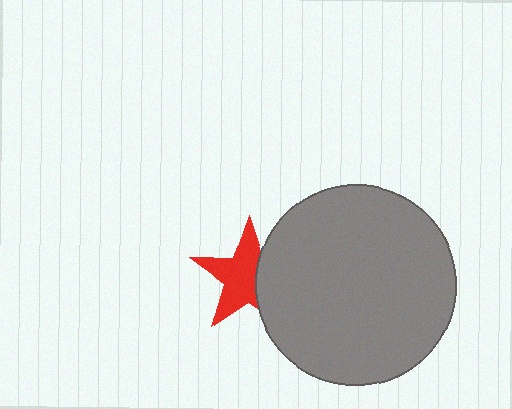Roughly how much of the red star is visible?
About half of it is visible (roughly 65%).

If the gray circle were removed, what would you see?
You would see the complete red star.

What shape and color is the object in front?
The object in front is a gray circle.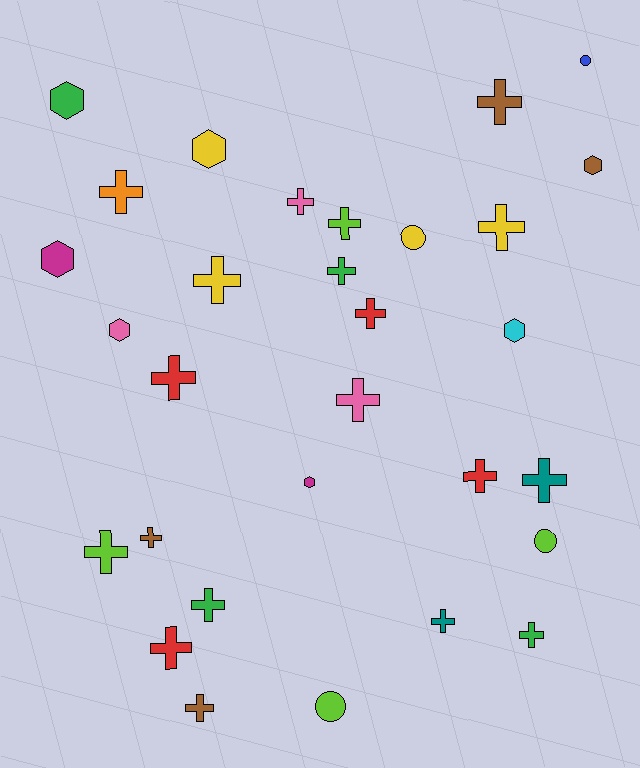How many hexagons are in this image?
There are 7 hexagons.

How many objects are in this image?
There are 30 objects.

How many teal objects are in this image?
There are 2 teal objects.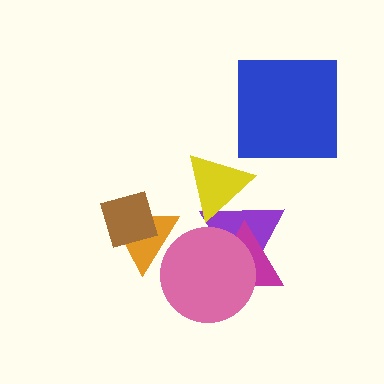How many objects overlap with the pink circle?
3 objects overlap with the pink circle.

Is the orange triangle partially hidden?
Yes, it is partially covered by another shape.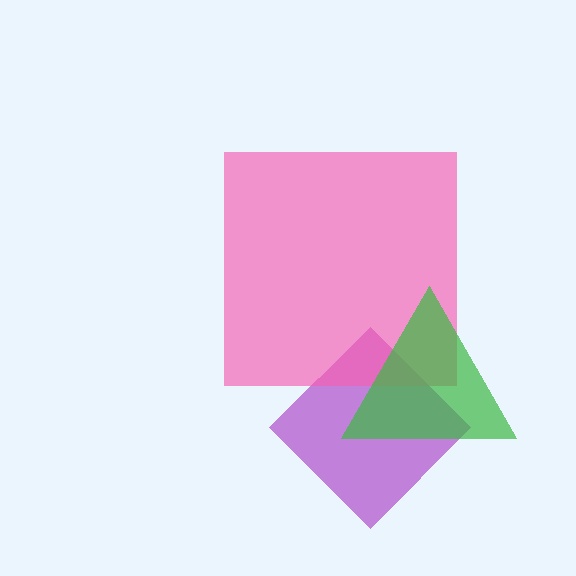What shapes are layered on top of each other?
The layered shapes are: a purple diamond, a pink square, a green triangle.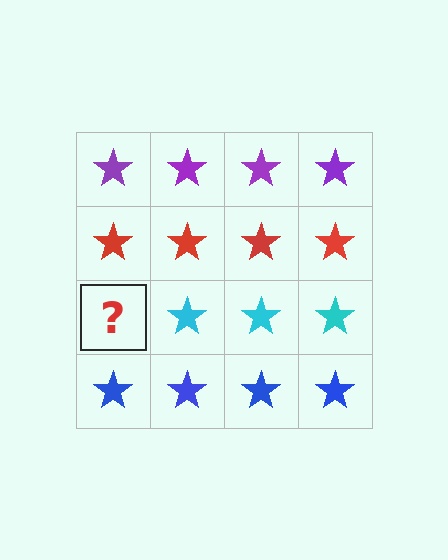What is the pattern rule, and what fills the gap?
The rule is that each row has a consistent color. The gap should be filled with a cyan star.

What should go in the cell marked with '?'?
The missing cell should contain a cyan star.